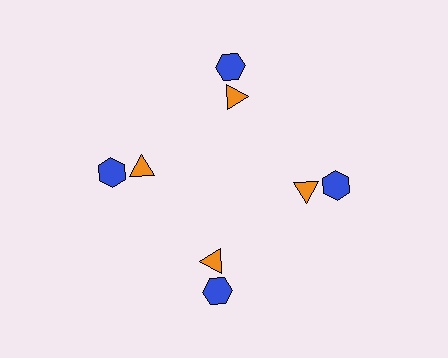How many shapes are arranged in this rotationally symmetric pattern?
There are 8 shapes, arranged in 4 groups of 2.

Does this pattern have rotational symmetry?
Yes, this pattern has 4-fold rotational symmetry. It looks the same after rotating 90 degrees around the center.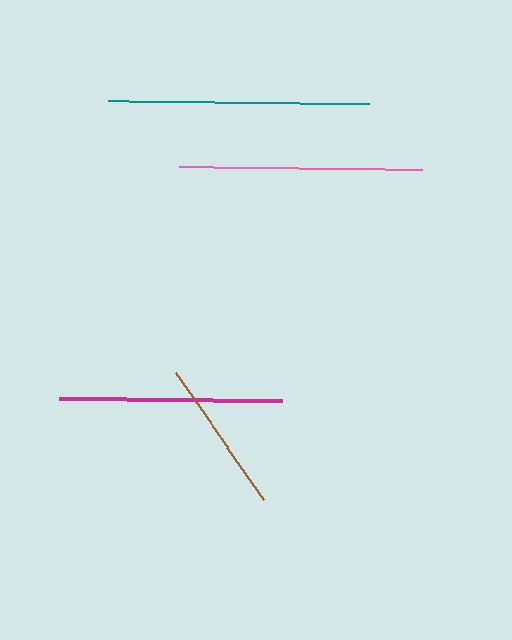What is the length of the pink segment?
The pink segment is approximately 242 pixels long.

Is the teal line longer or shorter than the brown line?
The teal line is longer than the brown line.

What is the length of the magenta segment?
The magenta segment is approximately 223 pixels long.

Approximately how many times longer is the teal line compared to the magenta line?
The teal line is approximately 1.2 times the length of the magenta line.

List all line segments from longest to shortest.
From longest to shortest: teal, pink, magenta, brown.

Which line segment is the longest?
The teal line is the longest at approximately 260 pixels.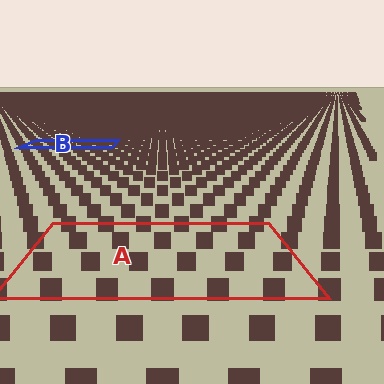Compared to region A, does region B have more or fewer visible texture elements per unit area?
Region B has more texture elements per unit area — they are packed more densely because it is farther away.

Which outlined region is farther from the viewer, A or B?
Region B is farther from the viewer — the texture elements inside it appear smaller and more densely packed.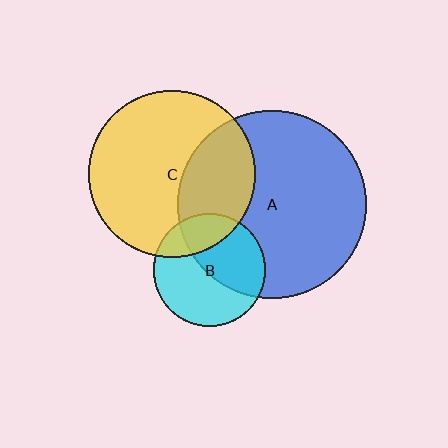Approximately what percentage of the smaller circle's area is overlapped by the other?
Approximately 35%.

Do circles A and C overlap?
Yes.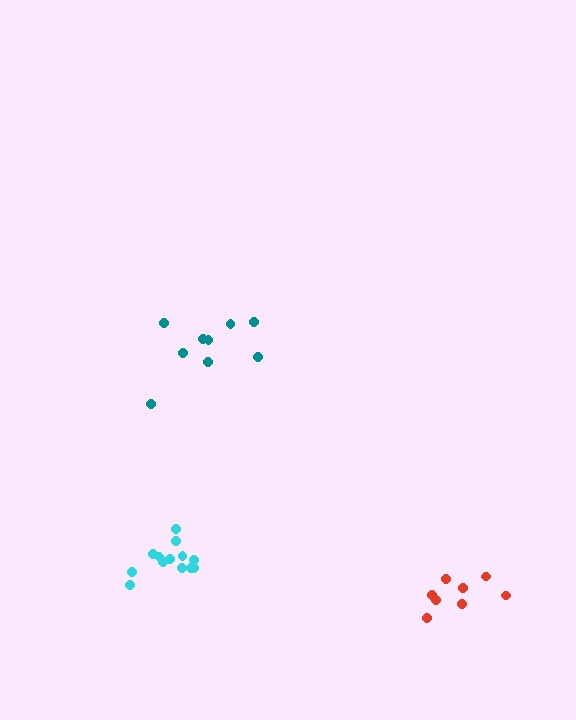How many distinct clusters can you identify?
There are 3 distinct clusters.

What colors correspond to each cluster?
The clusters are colored: teal, cyan, red.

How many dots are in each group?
Group 1: 9 dots, Group 2: 13 dots, Group 3: 8 dots (30 total).